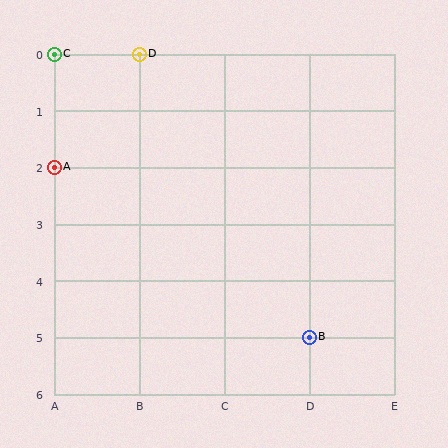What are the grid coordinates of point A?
Point A is at grid coordinates (A, 2).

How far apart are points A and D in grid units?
Points A and D are 1 column and 2 rows apart (about 2.2 grid units diagonally).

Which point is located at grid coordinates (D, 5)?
Point B is at (D, 5).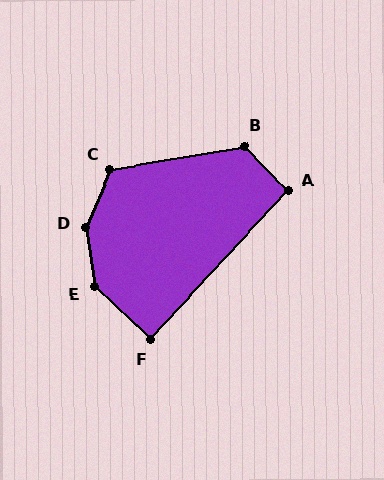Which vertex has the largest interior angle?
D, at approximately 147 degrees.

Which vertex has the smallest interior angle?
F, at approximately 89 degrees.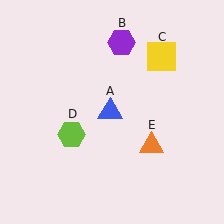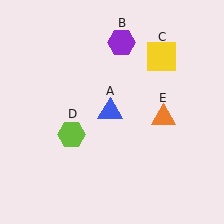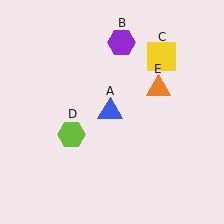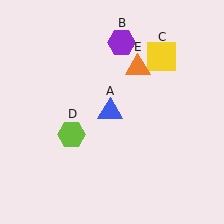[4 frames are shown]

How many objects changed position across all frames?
1 object changed position: orange triangle (object E).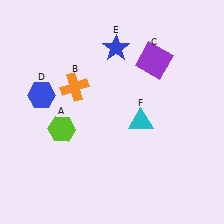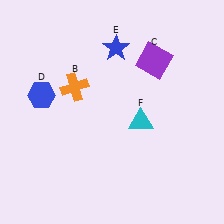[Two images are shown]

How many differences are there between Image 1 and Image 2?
There is 1 difference between the two images.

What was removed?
The lime hexagon (A) was removed in Image 2.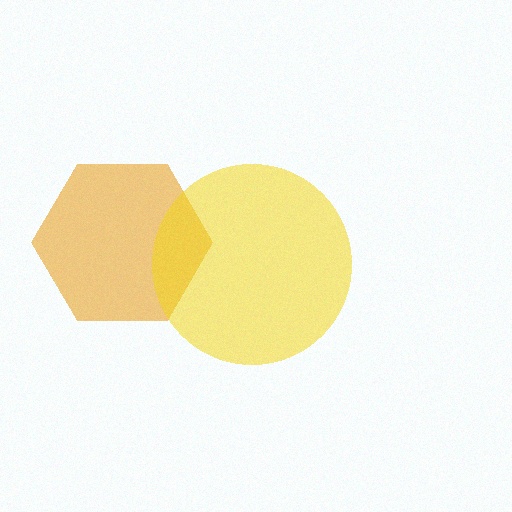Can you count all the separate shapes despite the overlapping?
Yes, there are 2 separate shapes.